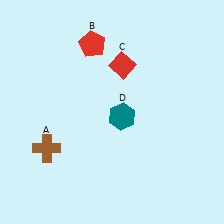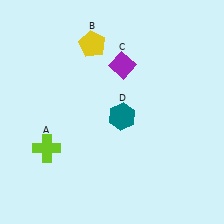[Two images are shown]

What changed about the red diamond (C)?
In Image 1, C is red. In Image 2, it changed to purple.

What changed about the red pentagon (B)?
In Image 1, B is red. In Image 2, it changed to yellow.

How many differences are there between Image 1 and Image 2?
There are 3 differences between the two images.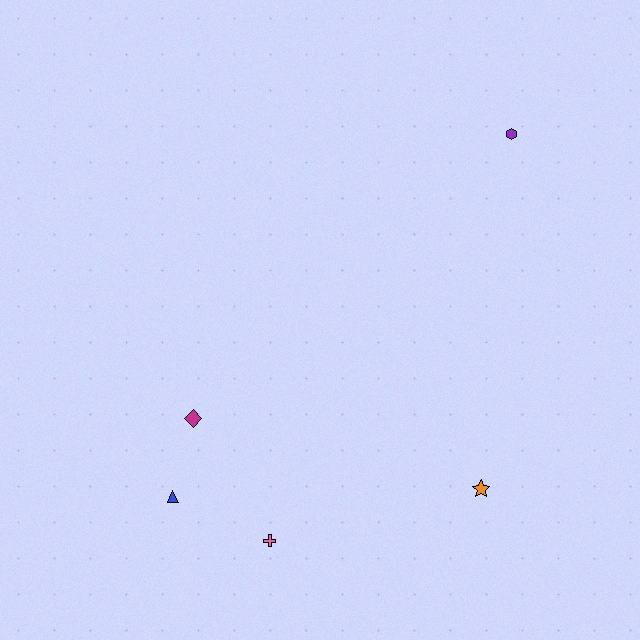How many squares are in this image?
There are no squares.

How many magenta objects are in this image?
There is 1 magenta object.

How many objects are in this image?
There are 5 objects.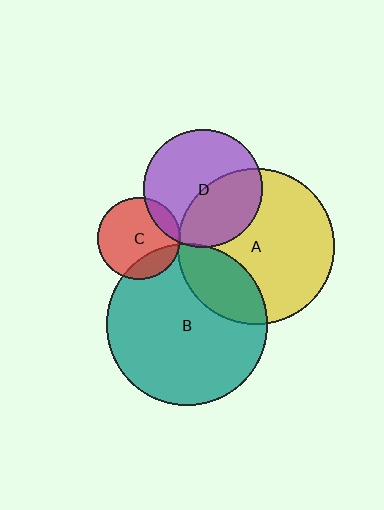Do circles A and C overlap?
Yes.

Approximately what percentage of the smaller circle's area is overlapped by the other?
Approximately 5%.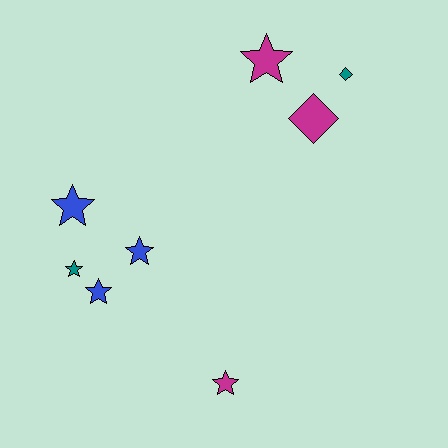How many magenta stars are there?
There are 2 magenta stars.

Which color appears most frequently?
Magenta, with 3 objects.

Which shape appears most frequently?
Star, with 6 objects.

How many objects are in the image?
There are 8 objects.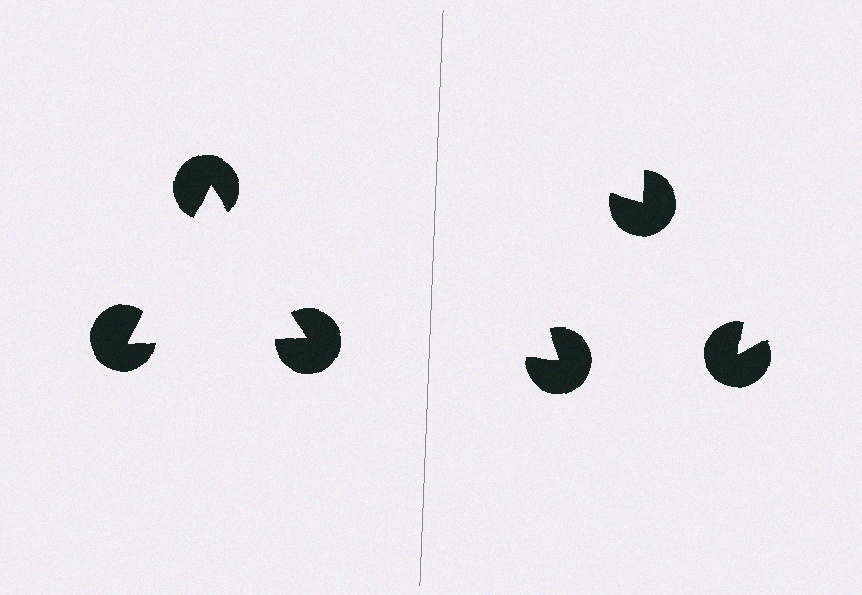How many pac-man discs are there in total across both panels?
6 — 3 on each side.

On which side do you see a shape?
An illusory triangle appears on the left side. On the right side the wedge cuts are rotated, so no coherent shape forms.